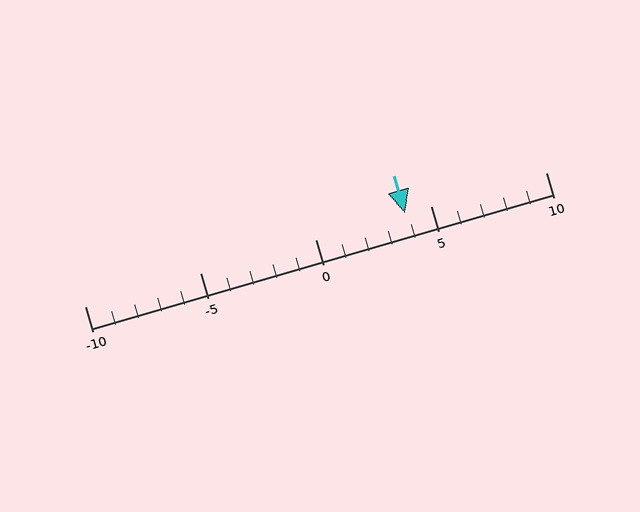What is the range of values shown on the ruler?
The ruler shows values from -10 to 10.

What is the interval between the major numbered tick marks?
The major tick marks are spaced 5 units apart.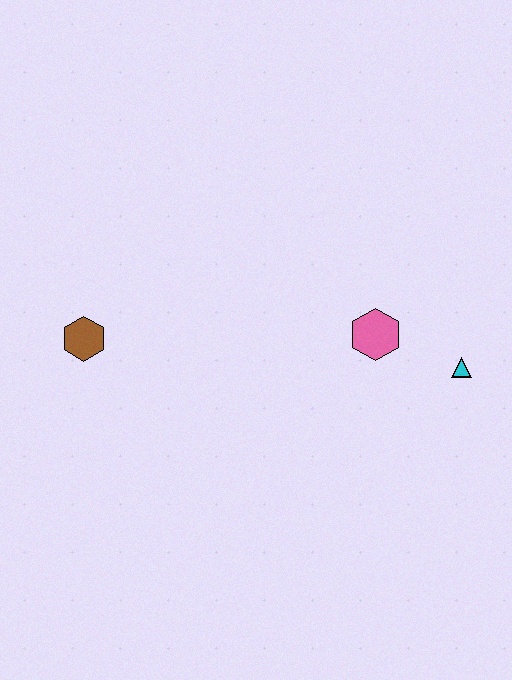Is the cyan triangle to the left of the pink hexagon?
No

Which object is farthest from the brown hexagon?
The cyan triangle is farthest from the brown hexagon.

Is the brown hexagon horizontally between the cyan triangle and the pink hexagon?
No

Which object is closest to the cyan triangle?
The pink hexagon is closest to the cyan triangle.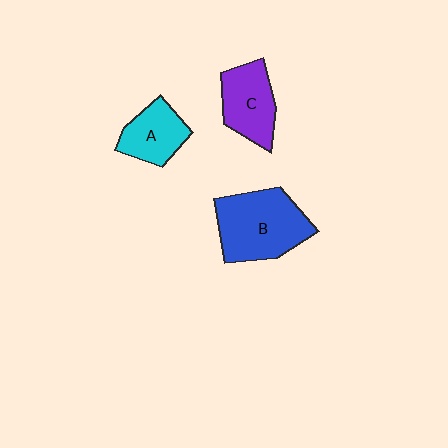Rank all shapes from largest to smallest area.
From largest to smallest: B (blue), C (purple), A (cyan).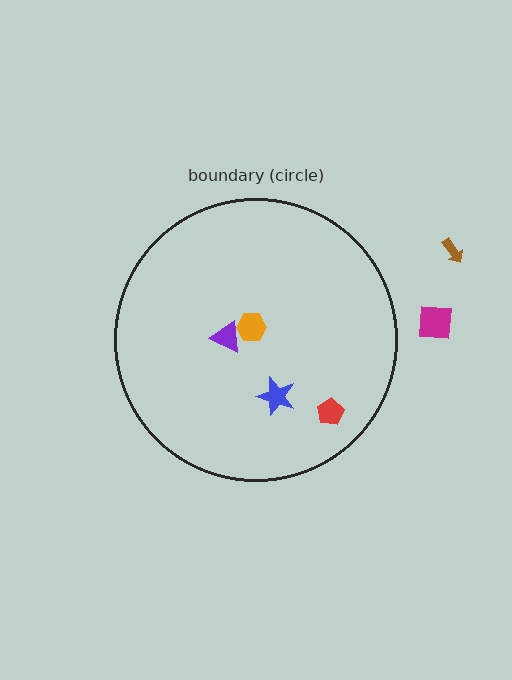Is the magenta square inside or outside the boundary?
Outside.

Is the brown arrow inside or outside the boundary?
Outside.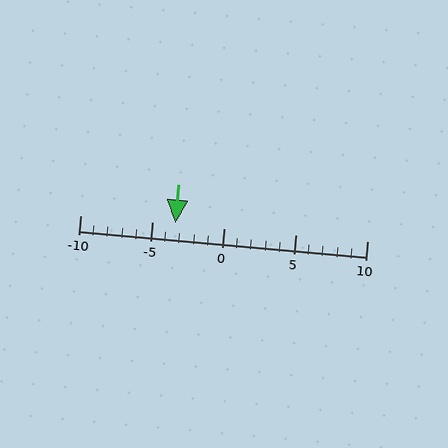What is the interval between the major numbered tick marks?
The major tick marks are spaced 5 units apart.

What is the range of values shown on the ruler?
The ruler shows values from -10 to 10.